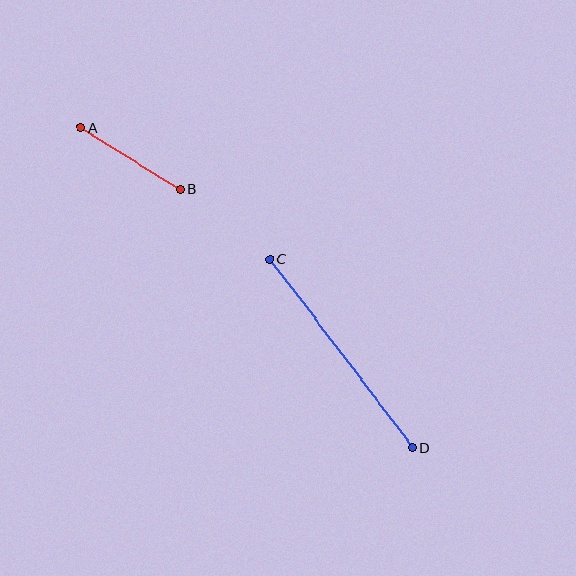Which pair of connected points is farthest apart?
Points C and D are farthest apart.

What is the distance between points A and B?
The distance is approximately 118 pixels.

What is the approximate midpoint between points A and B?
The midpoint is at approximately (130, 158) pixels.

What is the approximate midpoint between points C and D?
The midpoint is at approximately (341, 353) pixels.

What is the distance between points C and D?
The distance is approximately 237 pixels.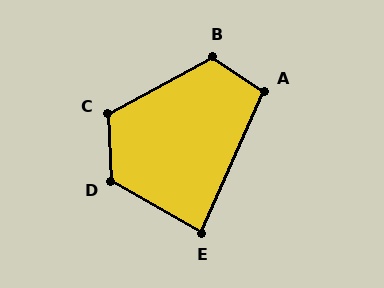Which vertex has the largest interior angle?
D, at approximately 122 degrees.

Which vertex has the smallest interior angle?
E, at approximately 85 degrees.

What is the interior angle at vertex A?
Approximately 99 degrees (obtuse).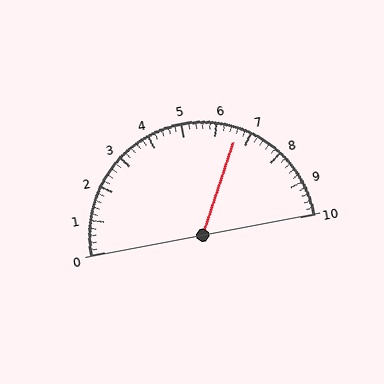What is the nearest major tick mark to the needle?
The nearest major tick mark is 7.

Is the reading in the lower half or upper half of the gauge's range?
The reading is in the upper half of the range (0 to 10).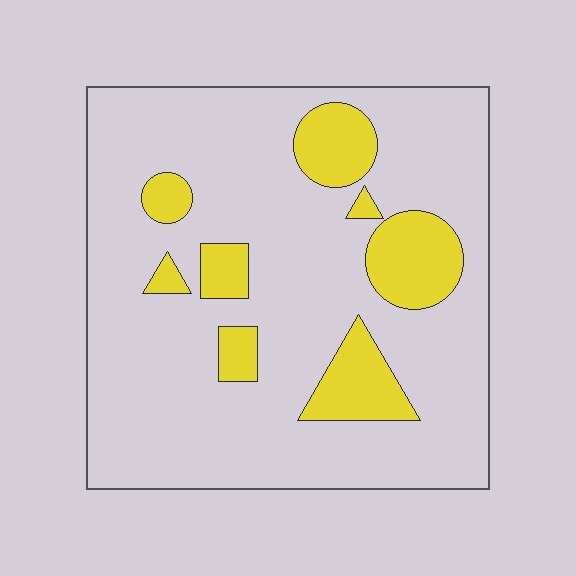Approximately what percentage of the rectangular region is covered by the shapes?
Approximately 20%.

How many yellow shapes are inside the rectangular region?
8.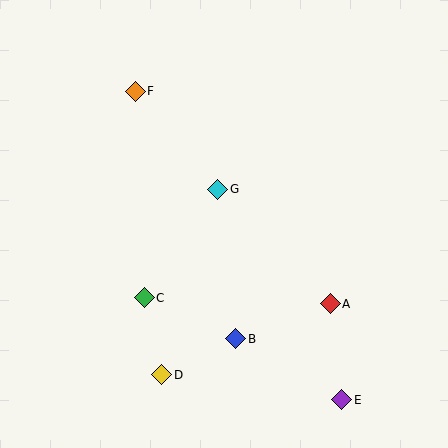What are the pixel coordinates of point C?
Point C is at (144, 298).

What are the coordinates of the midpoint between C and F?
The midpoint between C and F is at (140, 195).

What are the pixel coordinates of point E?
Point E is at (342, 400).